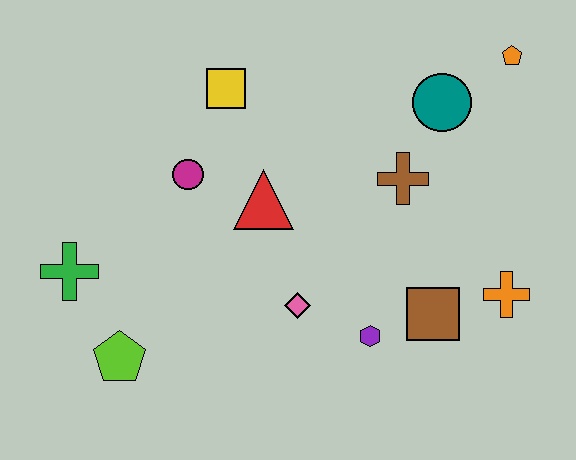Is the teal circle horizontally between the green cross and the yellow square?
No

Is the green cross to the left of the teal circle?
Yes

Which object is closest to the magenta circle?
The red triangle is closest to the magenta circle.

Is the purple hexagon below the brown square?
Yes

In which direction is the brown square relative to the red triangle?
The brown square is to the right of the red triangle.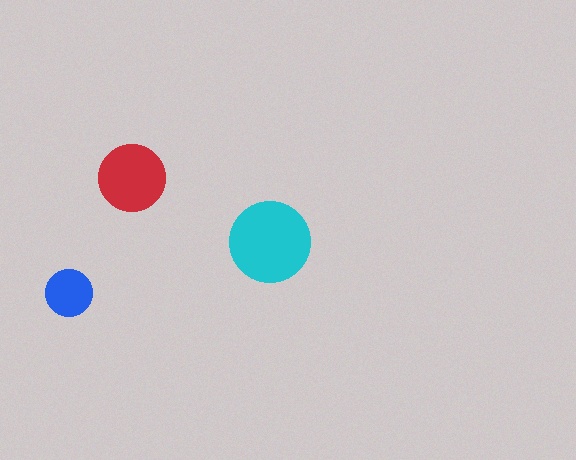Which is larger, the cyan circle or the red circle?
The cyan one.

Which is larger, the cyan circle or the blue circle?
The cyan one.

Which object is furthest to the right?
The cyan circle is rightmost.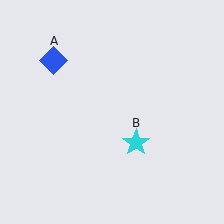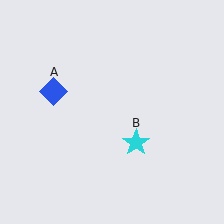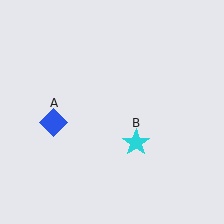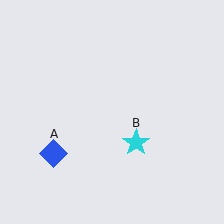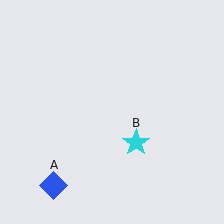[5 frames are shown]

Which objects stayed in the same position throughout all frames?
Cyan star (object B) remained stationary.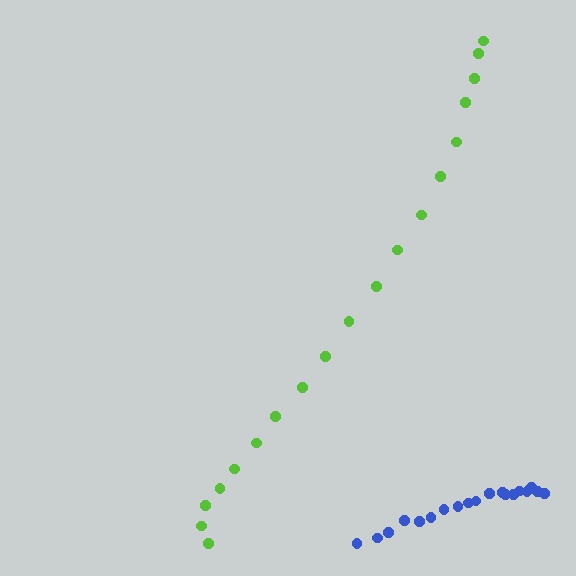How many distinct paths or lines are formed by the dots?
There are 2 distinct paths.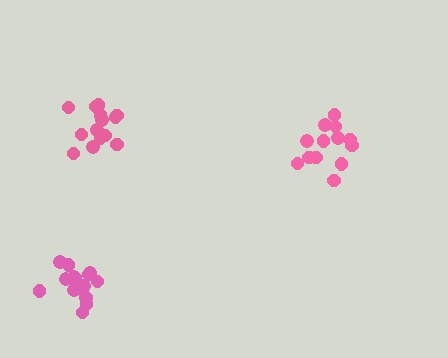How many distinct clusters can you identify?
There are 3 distinct clusters.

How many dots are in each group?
Group 1: 14 dots, Group 2: 13 dots, Group 3: 16 dots (43 total).